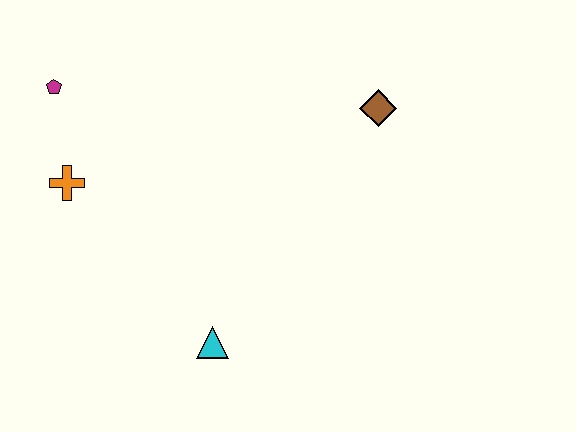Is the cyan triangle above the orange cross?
No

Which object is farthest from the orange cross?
The brown diamond is farthest from the orange cross.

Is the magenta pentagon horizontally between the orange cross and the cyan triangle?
No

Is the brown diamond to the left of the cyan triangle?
No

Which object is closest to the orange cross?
The magenta pentagon is closest to the orange cross.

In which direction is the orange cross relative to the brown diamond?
The orange cross is to the left of the brown diamond.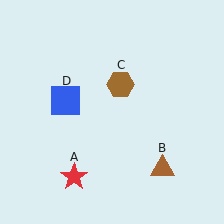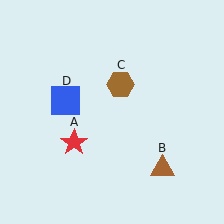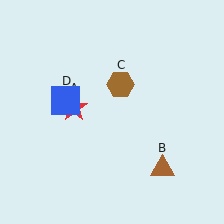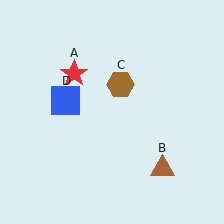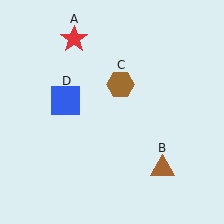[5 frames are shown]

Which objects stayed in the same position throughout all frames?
Brown triangle (object B) and brown hexagon (object C) and blue square (object D) remained stationary.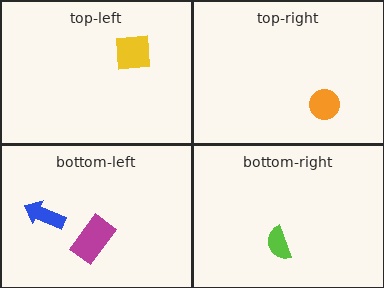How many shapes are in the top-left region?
1.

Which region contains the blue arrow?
The bottom-left region.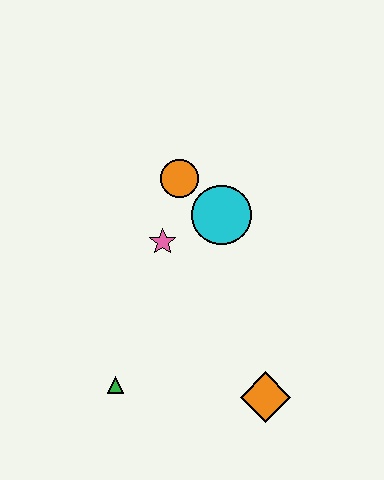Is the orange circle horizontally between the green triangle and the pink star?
No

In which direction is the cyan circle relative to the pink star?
The cyan circle is to the right of the pink star.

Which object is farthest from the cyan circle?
The green triangle is farthest from the cyan circle.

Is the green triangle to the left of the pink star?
Yes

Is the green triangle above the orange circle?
No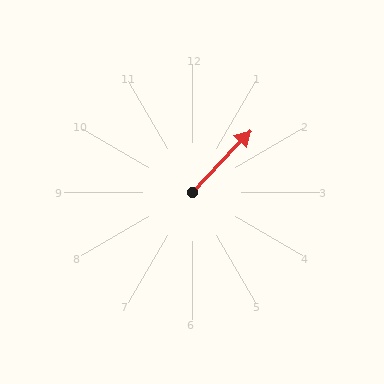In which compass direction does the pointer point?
Northeast.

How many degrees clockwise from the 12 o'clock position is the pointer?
Approximately 43 degrees.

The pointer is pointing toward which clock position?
Roughly 1 o'clock.